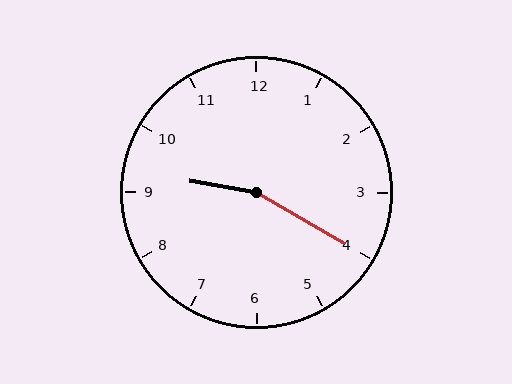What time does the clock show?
9:20.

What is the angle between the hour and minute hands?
Approximately 160 degrees.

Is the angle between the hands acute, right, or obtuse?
It is obtuse.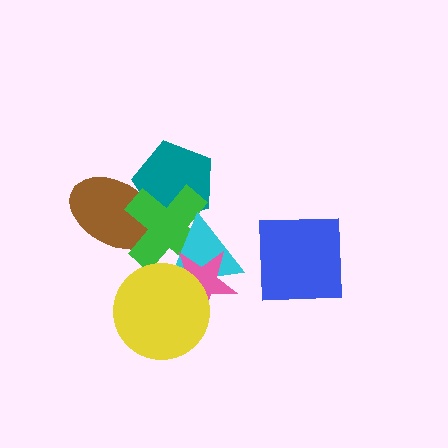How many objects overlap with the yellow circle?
3 objects overlap with the yellow circle.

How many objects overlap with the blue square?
0 objects overlap with the blue square.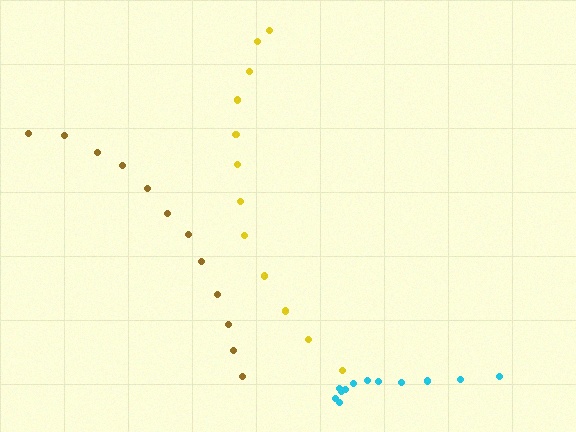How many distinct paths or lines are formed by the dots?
There are 3 distinct paths.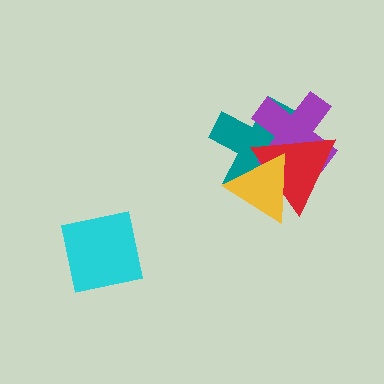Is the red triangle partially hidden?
Yes, it is partially covered by another shape.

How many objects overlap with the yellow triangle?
3 objects overlap with the yellow triangle.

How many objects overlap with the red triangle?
3 objects overlap with the red triangle.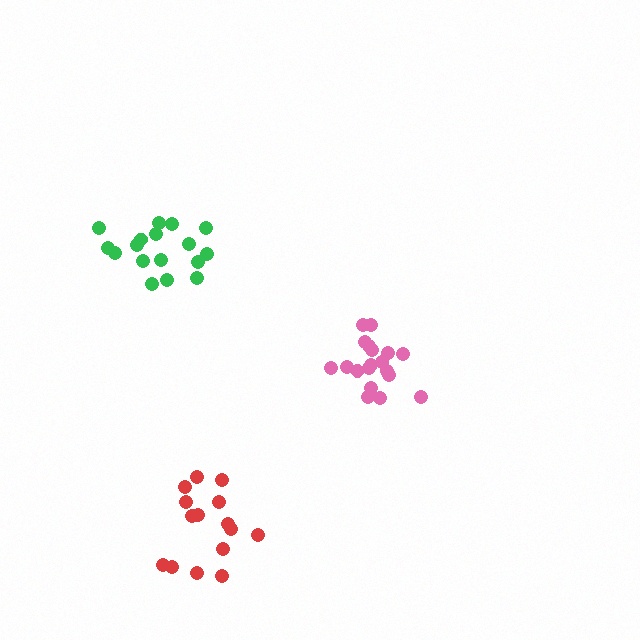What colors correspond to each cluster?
The clusters are colored: red, green, pink.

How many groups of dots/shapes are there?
There are 3 groups.